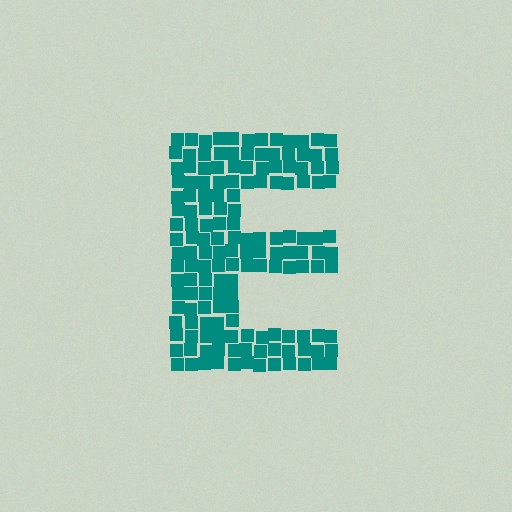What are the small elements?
The small elements are squares.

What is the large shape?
The large shape is the letter E.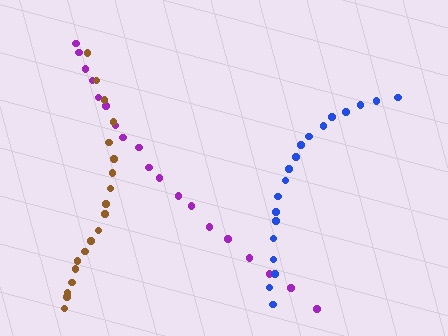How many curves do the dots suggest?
There are 3 distinct paths.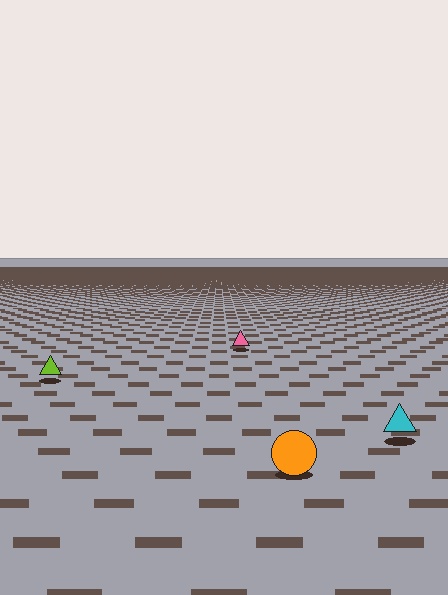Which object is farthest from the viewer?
The pink triangle is farthest from the viewer. It appears smaller and the ground texture around it is denser.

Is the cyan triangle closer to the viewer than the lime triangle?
Yes. The cyan triangle is closer — you can tell from the texture gradient: the ground texture is coarser near it.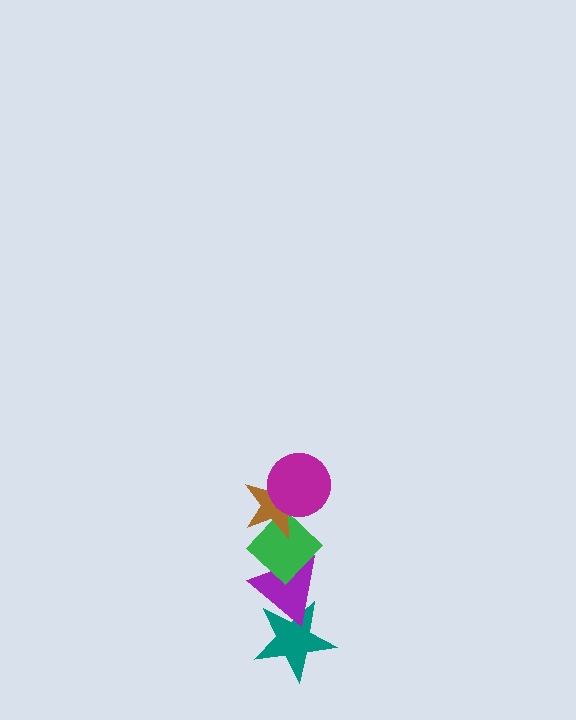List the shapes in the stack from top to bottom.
From top to bottom: the magenta circle, the brown star, the green diamond, the purple triangle, the teal star.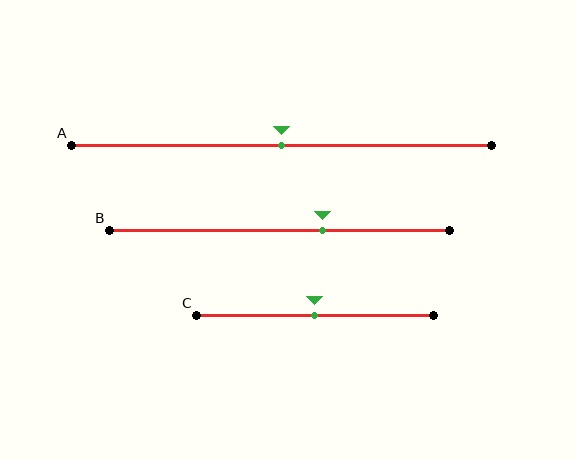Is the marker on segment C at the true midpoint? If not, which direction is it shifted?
Yes, the marker on segment C is at the true midpoint.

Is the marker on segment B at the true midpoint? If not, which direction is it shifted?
No, the marker on segment B is shifted to the right by about 13% of the segment length.